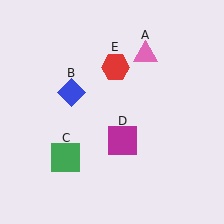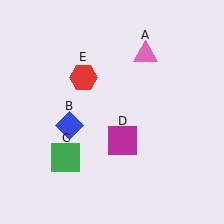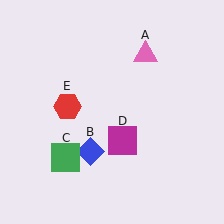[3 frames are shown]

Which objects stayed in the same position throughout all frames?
Pink triangle (object A) and green square (object C) and magenta square (object D) remained stationary.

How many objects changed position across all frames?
2 objects changed position: blue diamond (object B), red hexagon (object E).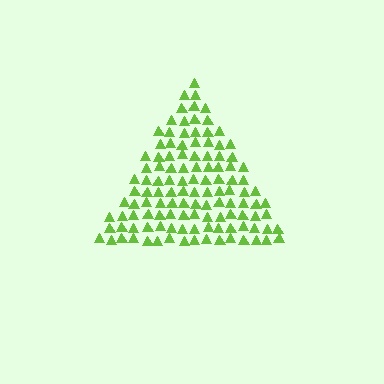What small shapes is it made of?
It is made of small triangles.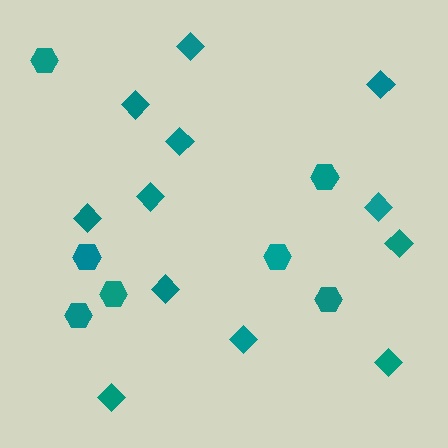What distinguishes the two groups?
There are 2 groups: one group of hexagons (7) and one group of diamonds (12).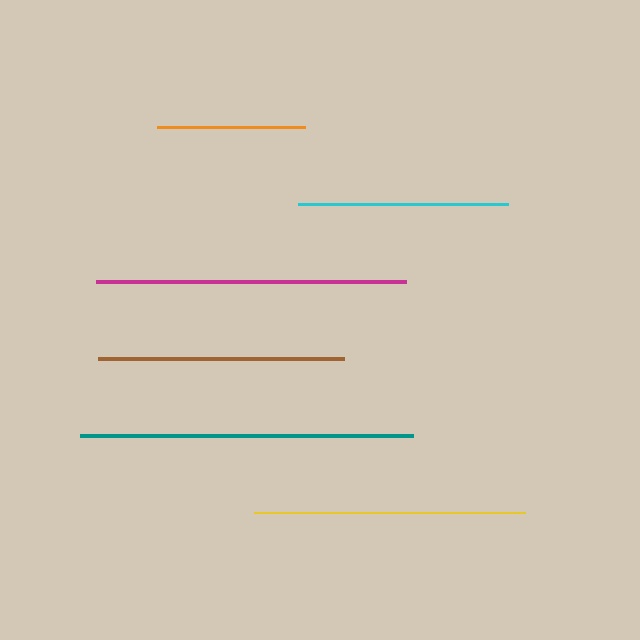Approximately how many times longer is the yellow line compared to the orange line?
The yellow line is approximately 1.8 times the length of the orange line.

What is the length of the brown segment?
The brown segment is approximately 246 pixels long.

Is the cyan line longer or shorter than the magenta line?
The magenta line is longer than the cyan line.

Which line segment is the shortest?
The orange line is the shortest at approximately 148 pixels.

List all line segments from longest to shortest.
From longest to shortest: teal, magenta, yellow, brown, cyan, orange.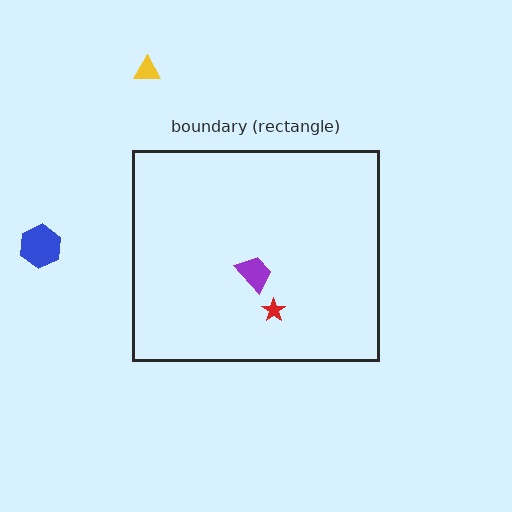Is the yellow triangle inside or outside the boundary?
Outside.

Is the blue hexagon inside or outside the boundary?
Outside.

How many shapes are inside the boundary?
2 inside, 2 outside.